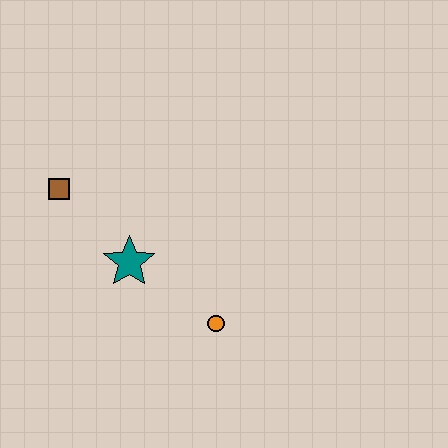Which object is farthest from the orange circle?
The brown square is farthest from the orange circle.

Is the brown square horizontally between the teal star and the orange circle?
No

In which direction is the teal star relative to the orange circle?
The teal star is to the left of the orange circle.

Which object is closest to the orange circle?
The teal star is closest to the orange circle.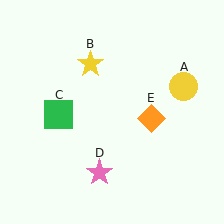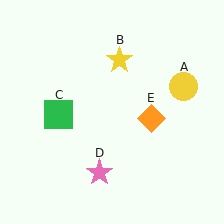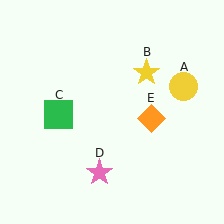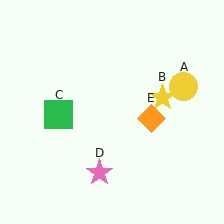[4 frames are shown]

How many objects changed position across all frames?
1 object changed position: yellow star (object B).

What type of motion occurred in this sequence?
The yellow star (object B) rotated clockwise around the center of the scene.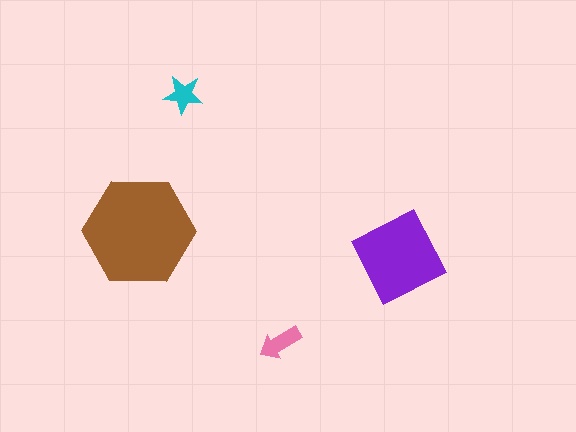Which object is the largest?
The brown hexagon.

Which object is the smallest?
The cyan star.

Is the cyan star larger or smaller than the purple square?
Smaller.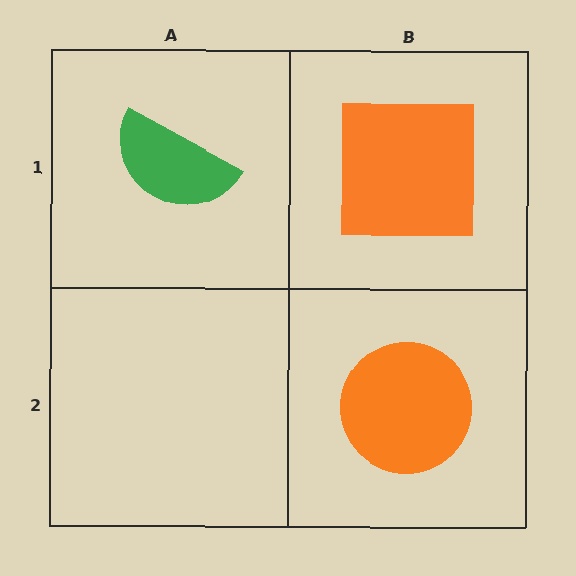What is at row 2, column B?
An orange circle.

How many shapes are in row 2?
1 shape.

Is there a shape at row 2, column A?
No, that cell is empty.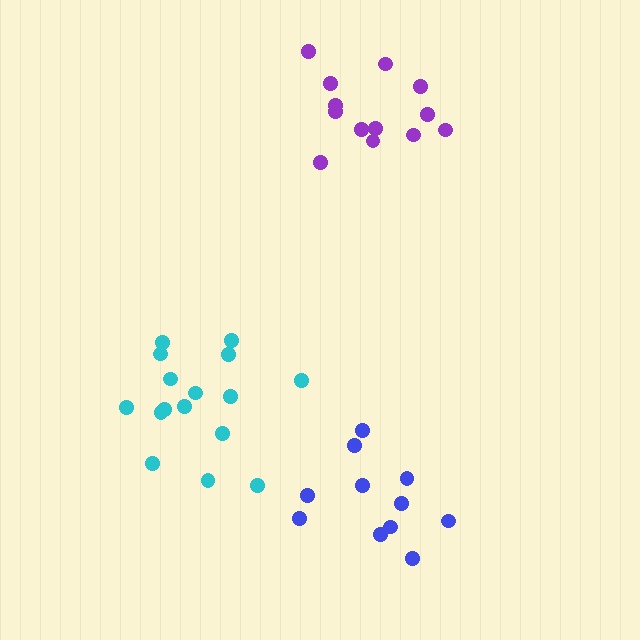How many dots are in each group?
Group 1: 16 dots, Group 2: 11 dots, Group 3: 13 dots (40 total).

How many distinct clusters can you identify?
There are 3 distinct clusters.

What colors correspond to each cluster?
The clusters are colored: cyan, blue, purple.